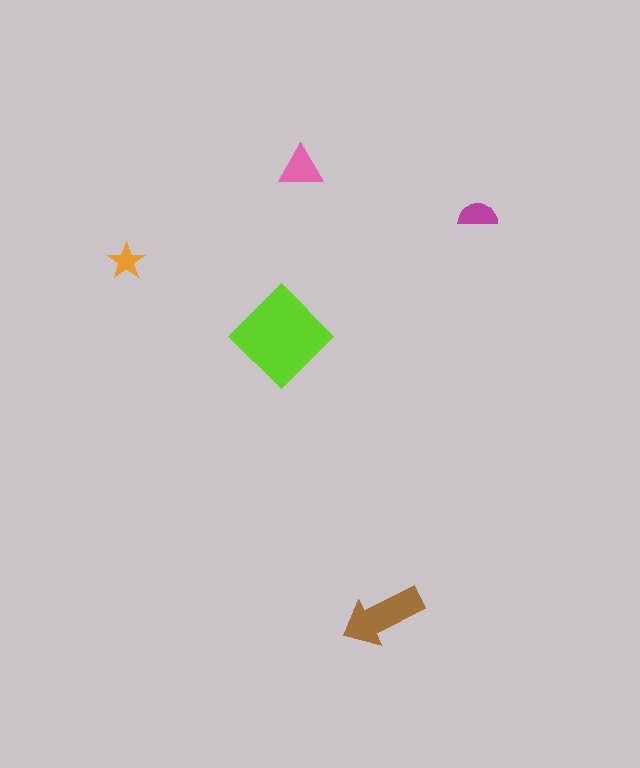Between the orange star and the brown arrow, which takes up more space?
The brown arrow.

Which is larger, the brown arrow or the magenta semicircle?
The brown arrow.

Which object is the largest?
The lime diamond.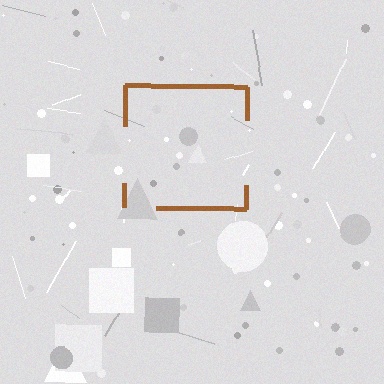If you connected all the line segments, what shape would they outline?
They would outline a square.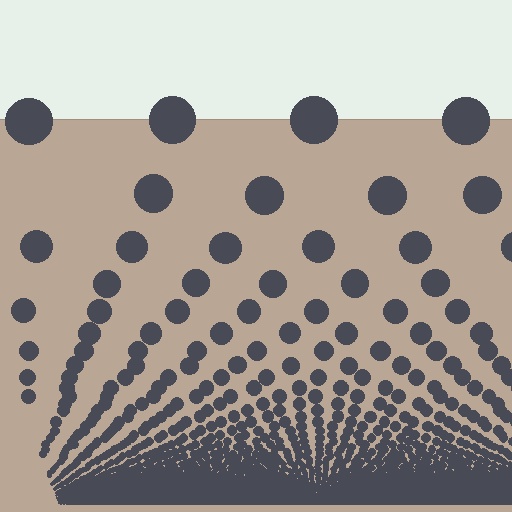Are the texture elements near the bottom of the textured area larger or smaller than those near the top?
Smaller. The gradient is inverted — elements near the bottom are smaller and denser.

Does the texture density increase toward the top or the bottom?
Density increases toward the bottom.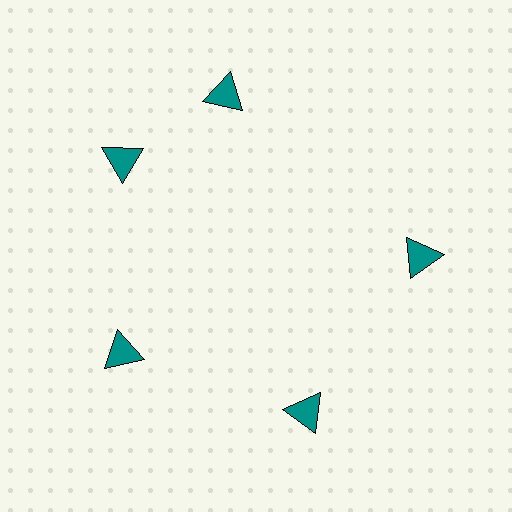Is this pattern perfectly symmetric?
No. The 5 teal triangles are arranged in a ring, but one element near the 1 o'clock position is rotated out of alignment along the ring, breaking the 5-fold rotational symmetry.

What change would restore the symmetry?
The symmetry would be restored by rotating it back into even spacing with its neighbors so that all 5 triangles sit at equal angles and equal distance from the center.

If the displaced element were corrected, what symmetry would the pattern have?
It would have 5-fold rotational symmetry — the pattern would map onto itself every 72 degrees.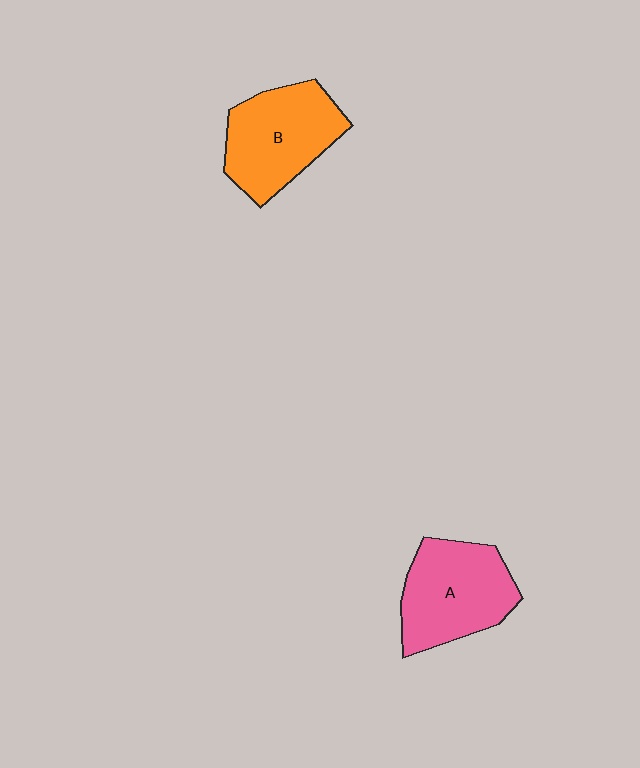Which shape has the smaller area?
Shape B (orange).